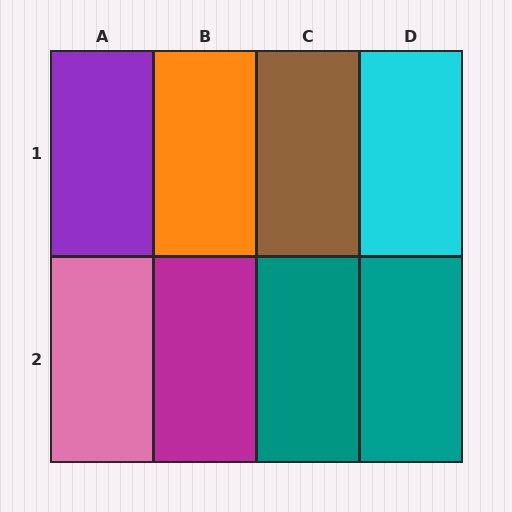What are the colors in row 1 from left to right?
Purple, orange, brown, cyan.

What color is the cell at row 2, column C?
Teal.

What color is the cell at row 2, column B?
Magenta.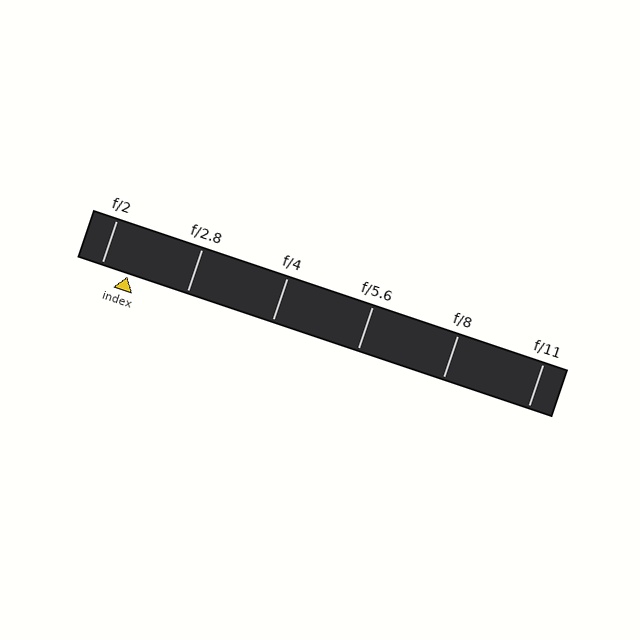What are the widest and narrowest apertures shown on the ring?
The widest aperture shown is f/2 and the narrowest is f/11.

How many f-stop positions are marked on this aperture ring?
There are 6 f-stop positions marked.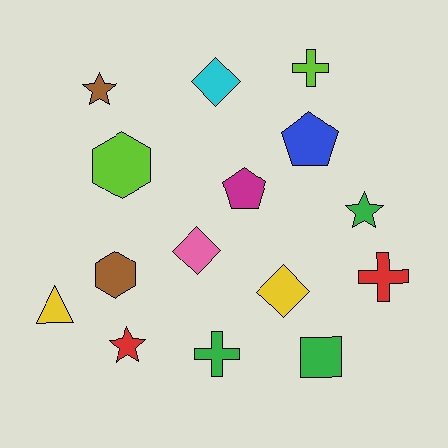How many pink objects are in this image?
There is 1 pink object.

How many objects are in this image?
There are 15 objects.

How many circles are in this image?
There are no circles.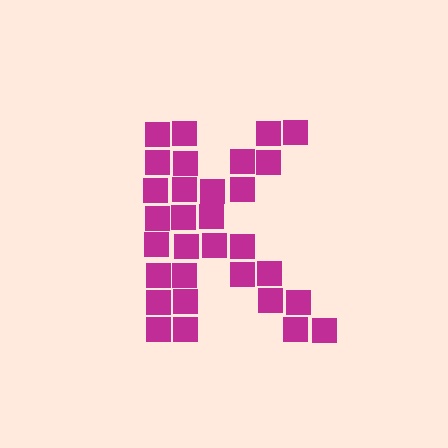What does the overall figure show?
The overall figure shows the letter K.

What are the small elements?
The small elements are squares.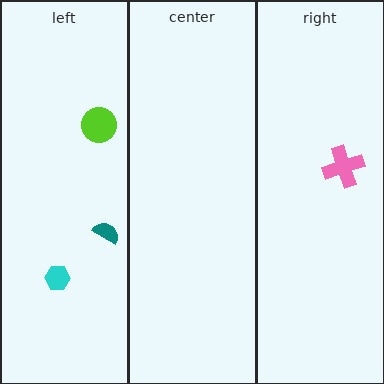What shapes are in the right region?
The pink cross.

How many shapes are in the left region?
3.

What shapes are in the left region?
The teal semicircle, the lime circle, the cyan hexagon.